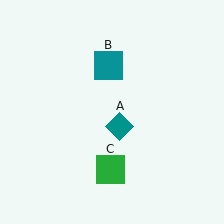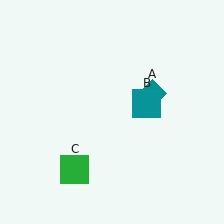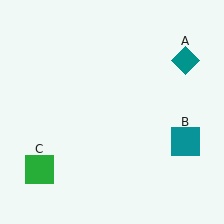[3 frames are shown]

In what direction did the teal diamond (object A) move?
The teal diamond (object A) moved up and to the right.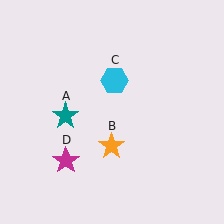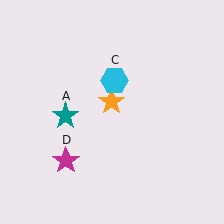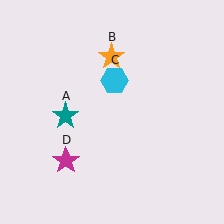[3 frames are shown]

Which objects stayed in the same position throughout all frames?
Teal star (object A) and cyan hexagon (object C) and magenta star (object D) remained stationary.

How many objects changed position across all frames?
1 object changed position: orange star (object B).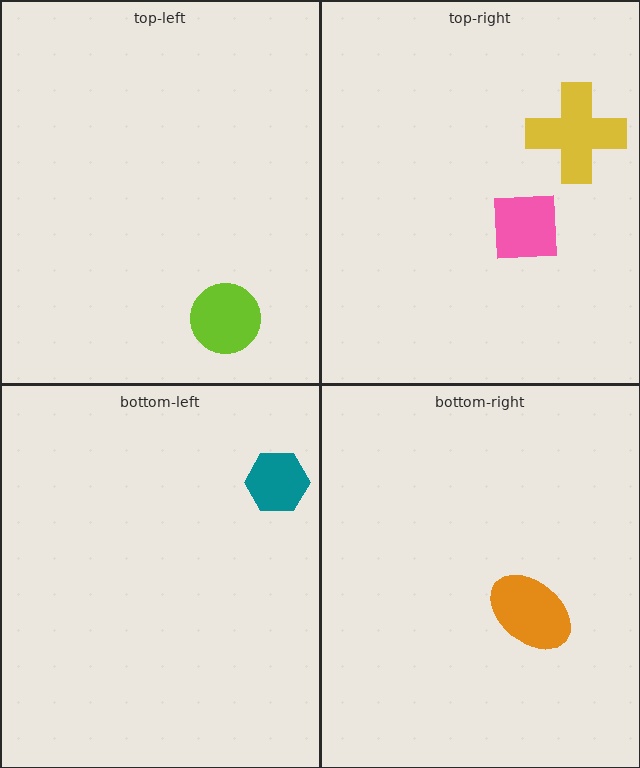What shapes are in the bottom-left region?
The teal hexagon.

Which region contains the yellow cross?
The top-right region.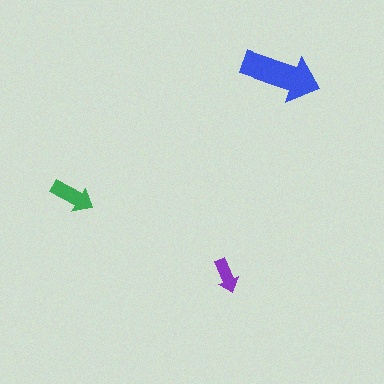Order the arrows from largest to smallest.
the blue one, the green one, the purple one.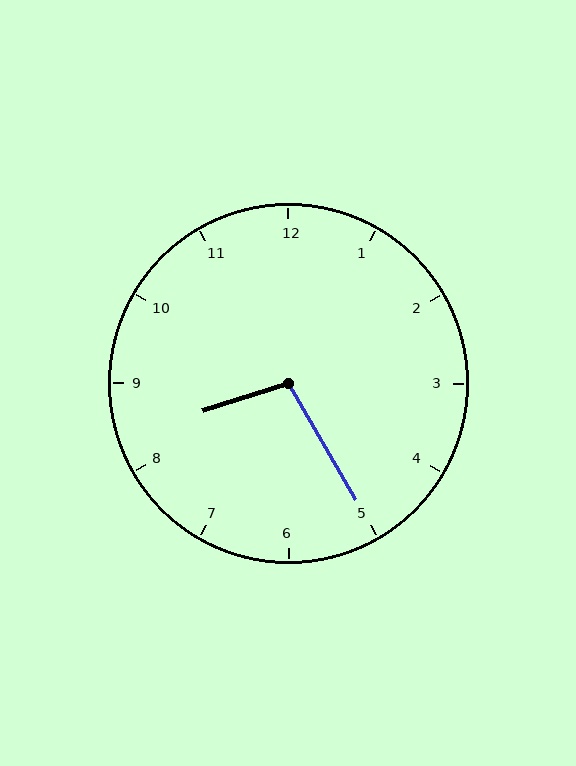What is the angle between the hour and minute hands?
Approximately 102 degrees.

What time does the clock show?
8:25.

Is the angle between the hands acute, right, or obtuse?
It is obtuse.